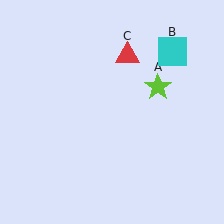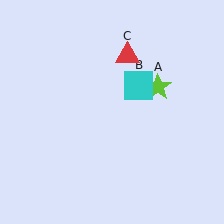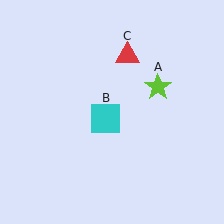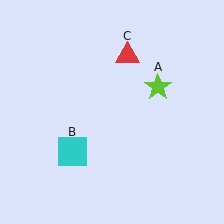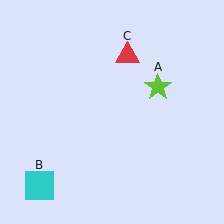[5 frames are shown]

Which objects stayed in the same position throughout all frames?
Lime star (object A) and red triangle (object C) remained stationary.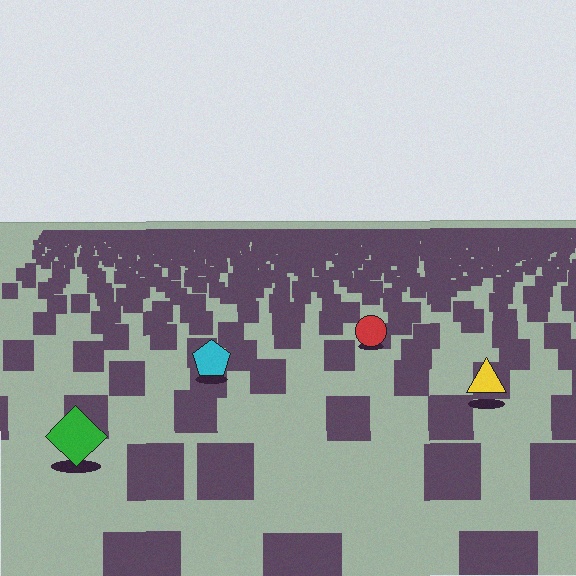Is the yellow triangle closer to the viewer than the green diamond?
No. The green diamond is closer — you can tell from the texture gradient: the ground texture is coarser near it.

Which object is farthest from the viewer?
The red circle is farthest from the viewer. It appears smaller and the ground texture around it is denser.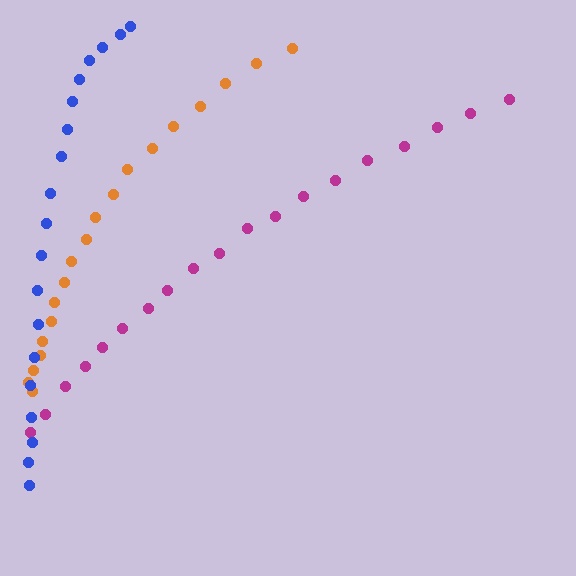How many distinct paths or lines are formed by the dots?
There are 3 distinct paths.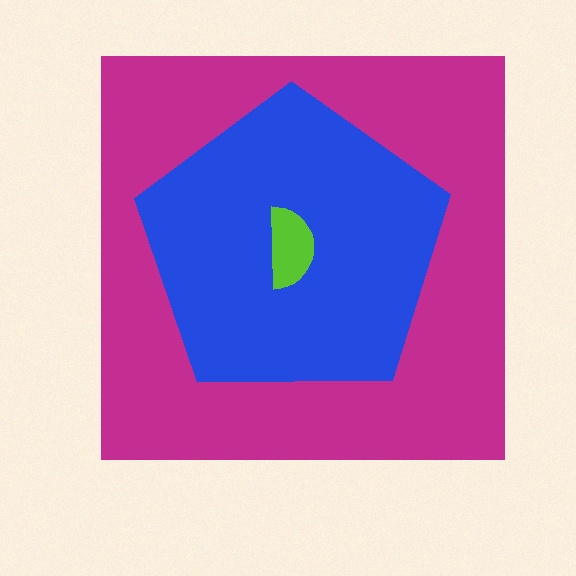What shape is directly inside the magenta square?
The blue pentagon.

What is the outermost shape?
The magenta square.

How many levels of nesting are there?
3.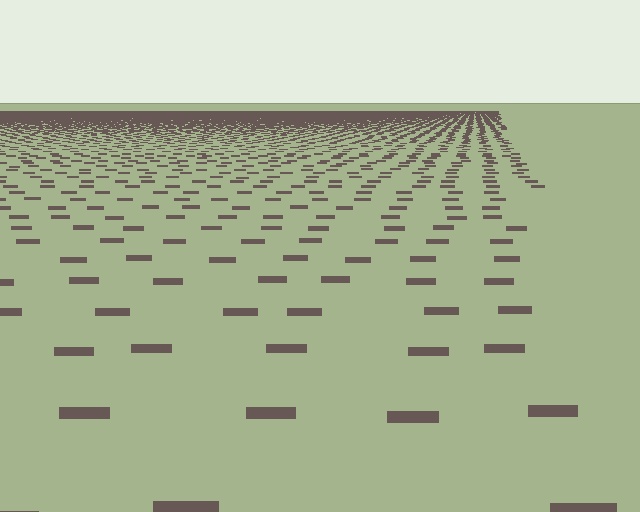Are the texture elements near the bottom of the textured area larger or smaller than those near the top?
Larger. Near the bottom, elements are closer to the viewer and appear at a bigger on-screen size.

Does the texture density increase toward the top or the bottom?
Density increases toward the top.